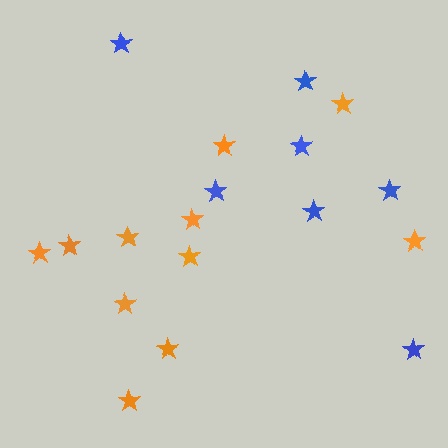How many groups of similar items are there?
There are 2 groups: one group of blue stars (7) and one group of orange stars (11).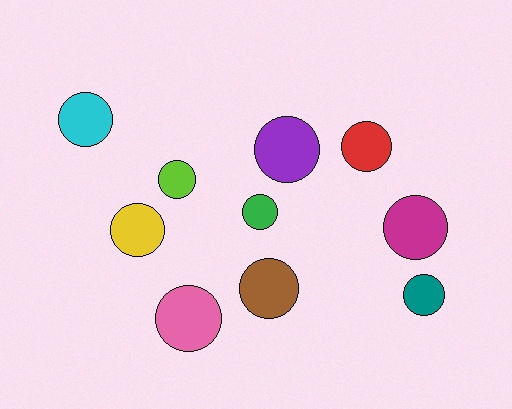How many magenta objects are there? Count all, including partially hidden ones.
There is 1 magenta object.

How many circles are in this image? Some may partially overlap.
There are 10 circles.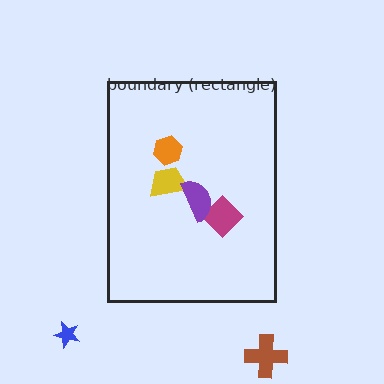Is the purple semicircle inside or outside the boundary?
Inside.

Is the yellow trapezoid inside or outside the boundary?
Inside.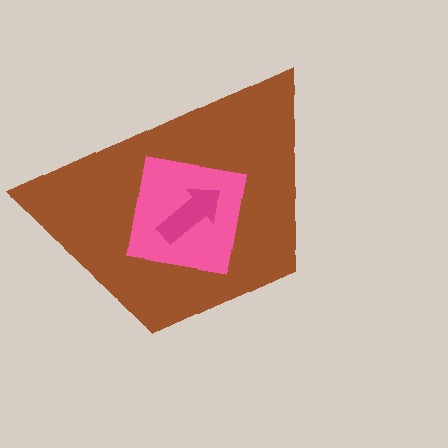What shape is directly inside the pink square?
The magenta arrow.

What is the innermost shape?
The magenta arrow.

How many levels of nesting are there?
3.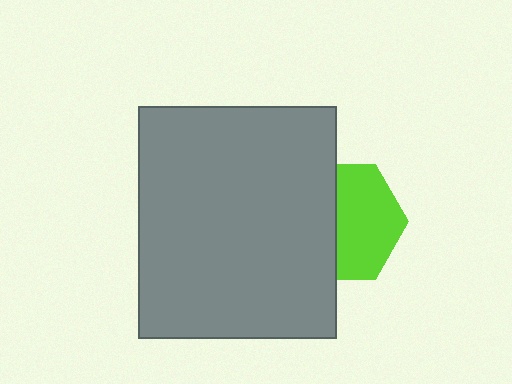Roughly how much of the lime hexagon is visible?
About half of it is visible (roughly 54%).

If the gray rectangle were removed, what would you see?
You would see the complete lime hexagon.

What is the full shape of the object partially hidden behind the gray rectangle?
The partially hidden object is a lime hexagon.